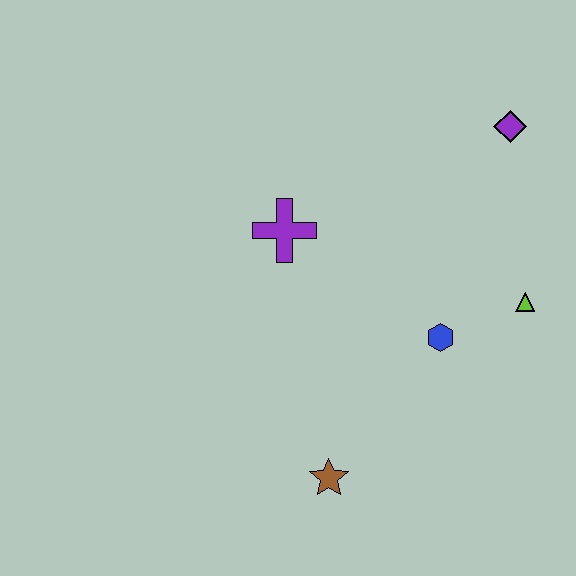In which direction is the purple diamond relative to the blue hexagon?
The purple diamond is above the blue hexagon.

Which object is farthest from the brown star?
The purple diamond is farthest from the brown star.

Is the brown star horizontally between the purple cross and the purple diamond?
Yes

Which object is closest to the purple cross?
The blue hexagon is closest to the purple cross.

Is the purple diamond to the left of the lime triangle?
Yes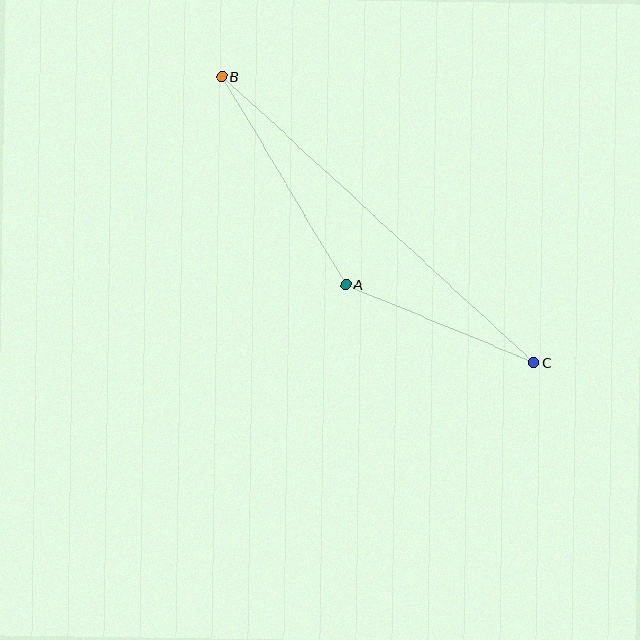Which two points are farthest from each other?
Points B and C are farthest from each other.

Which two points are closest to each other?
Points A and C are closest to each other.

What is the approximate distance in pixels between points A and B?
The distance between A and B is approximately 242 pixels.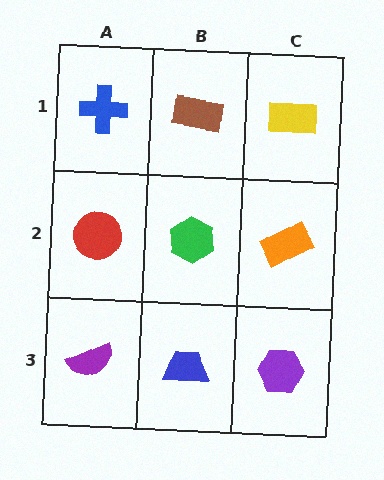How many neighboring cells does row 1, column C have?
2.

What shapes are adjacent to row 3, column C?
An orange rectangle (row 2, column C), a blue trapezoid (row 3, column B).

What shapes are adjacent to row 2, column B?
A brown rectangle (row 1, column B), a blue trapezoid (row 3, column B), a red circle (row 2, column A), an orange rectangle (row 2, column C).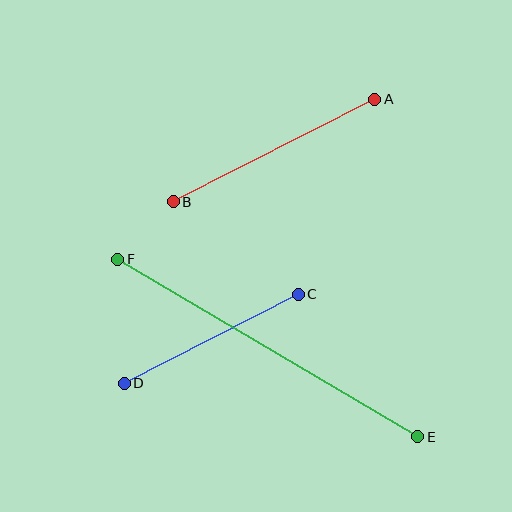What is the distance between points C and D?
The distance is approximately 196 pixels.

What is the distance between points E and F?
The distance is approximately 349 pixels.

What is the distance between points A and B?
The distance is approximately 226 pixels.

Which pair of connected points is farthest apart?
Points E and F are farthest apart.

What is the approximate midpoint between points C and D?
The midpoint is at approximately (211, 339) pixels.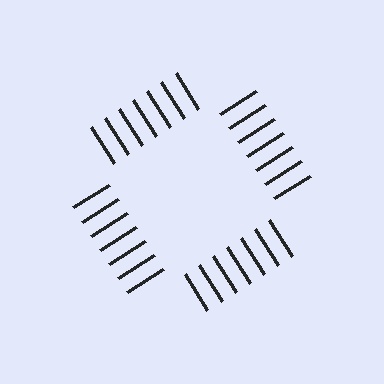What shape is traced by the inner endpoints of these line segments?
An illusory square — the line segments terminate on its edges but no continuous stroke is drawn.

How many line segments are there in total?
28 — 7 along each of the 4 edges.